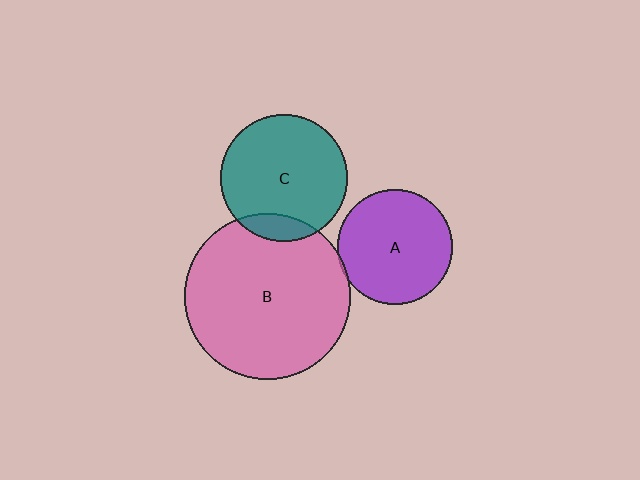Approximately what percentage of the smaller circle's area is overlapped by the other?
Approximately 5%.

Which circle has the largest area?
Circle B (pink).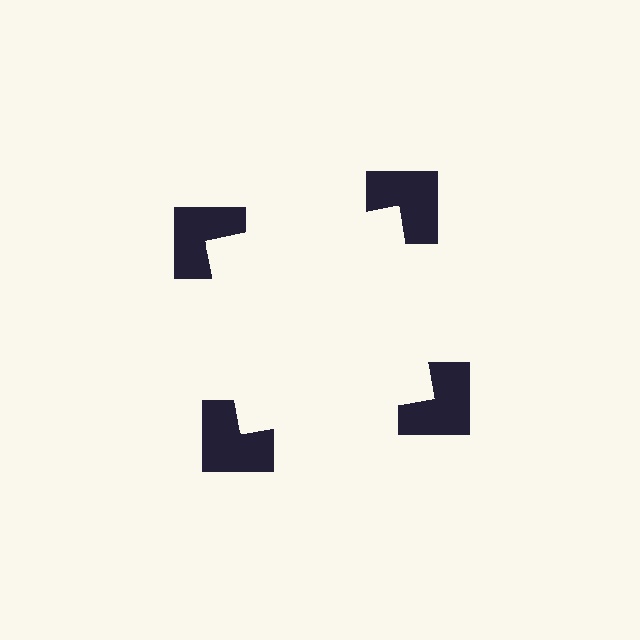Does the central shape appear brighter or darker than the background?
It typically appears slightly brighter than the background, even though no actual brightness change is drawn.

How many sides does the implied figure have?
4 sides.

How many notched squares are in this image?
There are 4 — one at each vertex of the illusory square.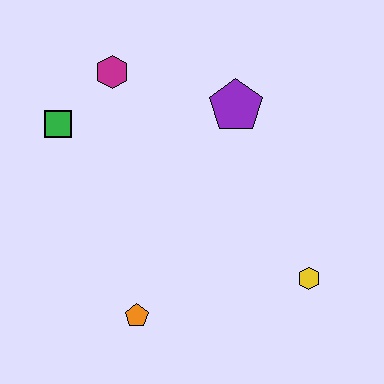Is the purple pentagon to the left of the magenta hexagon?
No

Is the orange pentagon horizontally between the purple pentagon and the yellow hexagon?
No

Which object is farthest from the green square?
The yellow hexagon is farthest from the green square.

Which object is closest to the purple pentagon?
The magenta hexagon is closest to the purple pentagon.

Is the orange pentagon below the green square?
Yes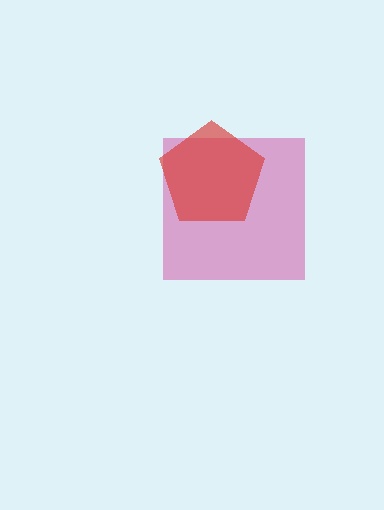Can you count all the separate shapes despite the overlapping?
Yes, there are 2 separate shapes.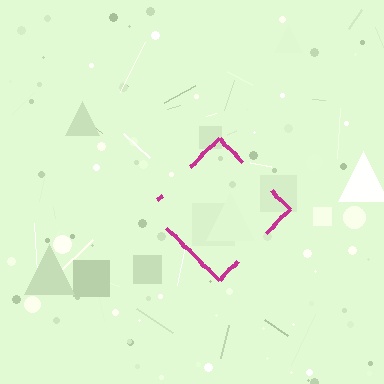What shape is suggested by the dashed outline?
The dashed outline suggests a diamond.